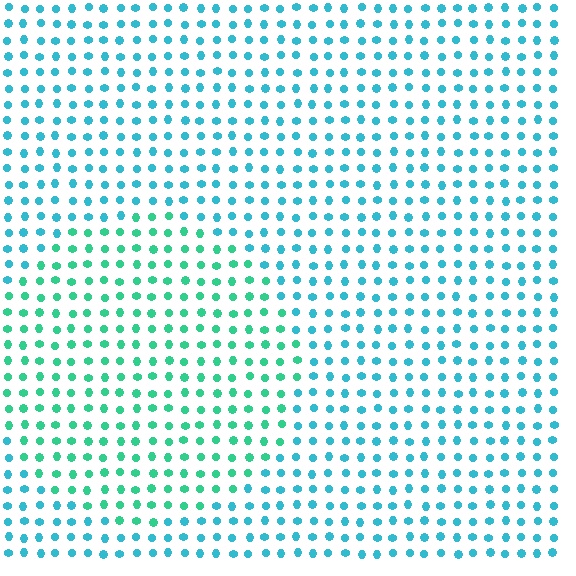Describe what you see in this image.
The image is filled with small cyan elements in a uniform arrangement. A circle-shaped region is visible where the elements are tinted to a slightly different hue, forming a subtle color boundary.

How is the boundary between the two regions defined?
The boundary is defined purely by a slight shift in hue (about 33 degrees). Spacing, size, and orientation are identical on both sides.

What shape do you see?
I see a circle.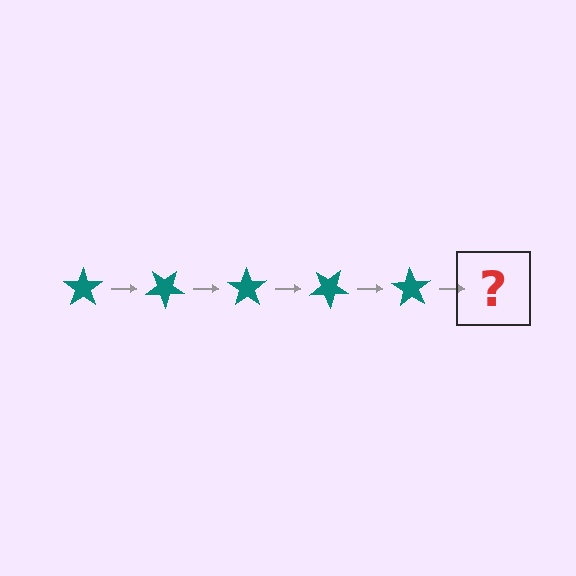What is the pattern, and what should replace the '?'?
The pattern is that the star rotates 35 degrees each step. The '?' should be a teal star rotated 175 degrees.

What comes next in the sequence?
The next element should be a teal star rotated 175 degrees.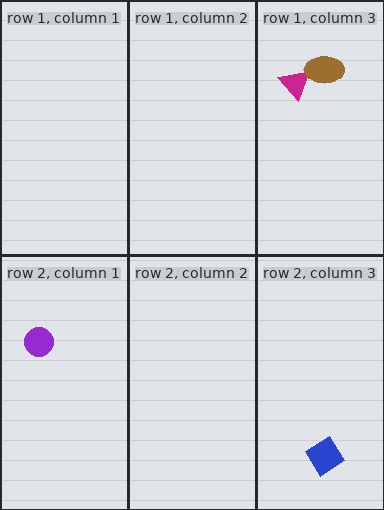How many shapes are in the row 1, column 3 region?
2.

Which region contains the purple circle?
The row 2, column 1 region.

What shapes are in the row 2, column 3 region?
The blue diamond.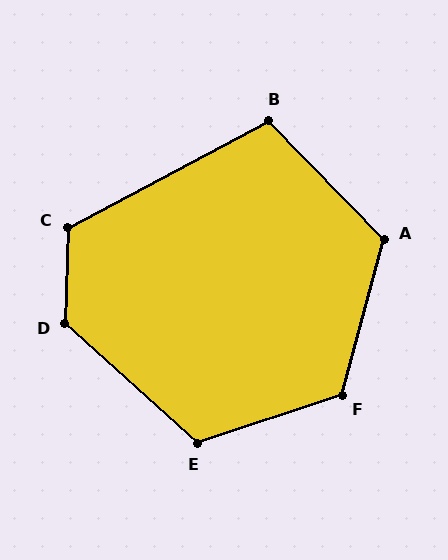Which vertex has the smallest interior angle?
B, at approximately 106 degrees.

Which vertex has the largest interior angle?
D, at approximately 130 degrees.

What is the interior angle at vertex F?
Approximately 123 degrees (obtuse).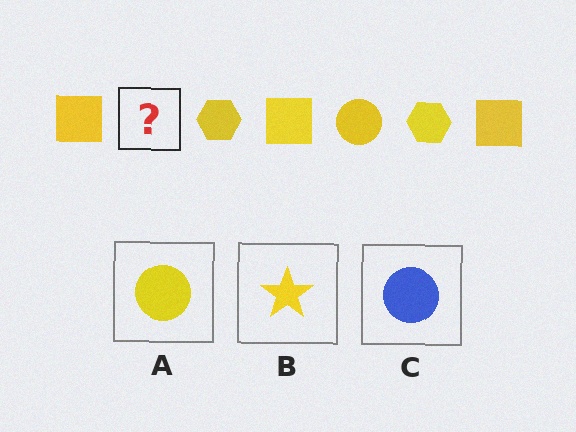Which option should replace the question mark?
Option A.